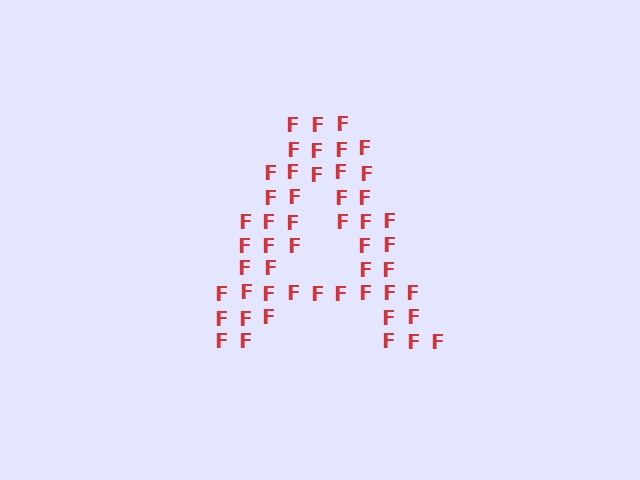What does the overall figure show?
The overall figure shows the letter A.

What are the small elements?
The small elements are letter F's.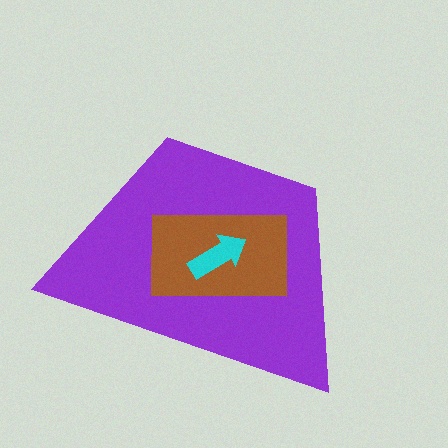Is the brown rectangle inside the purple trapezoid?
Yes.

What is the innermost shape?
The cyan arrow.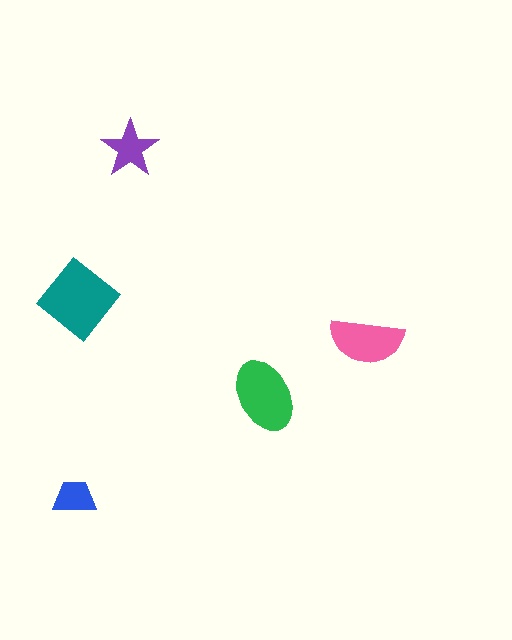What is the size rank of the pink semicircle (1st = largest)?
3rd.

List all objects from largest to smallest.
The teal diamond, the green ellipse, the pink semicircle, the purple star, the blue trapezoid.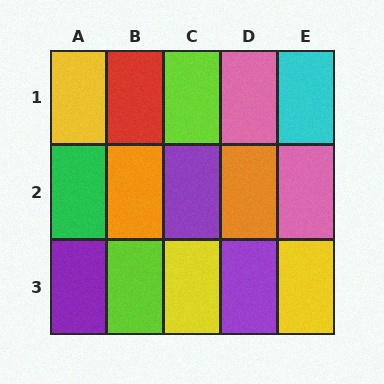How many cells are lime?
2 cells are lime.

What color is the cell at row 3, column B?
Lime.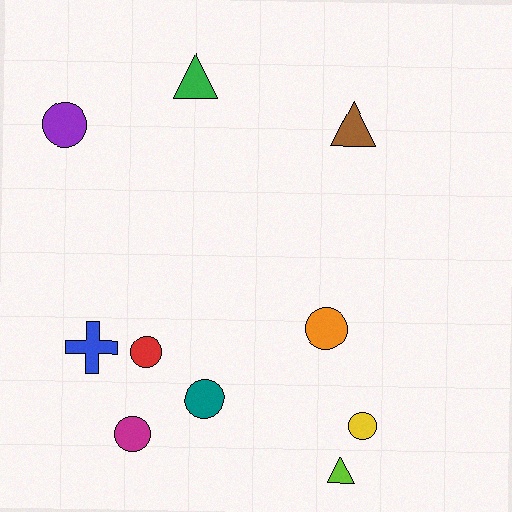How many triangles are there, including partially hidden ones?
There are 3 triangles.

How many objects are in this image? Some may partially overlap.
There are 10 objects.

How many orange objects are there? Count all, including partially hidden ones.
There is 1 orange object.